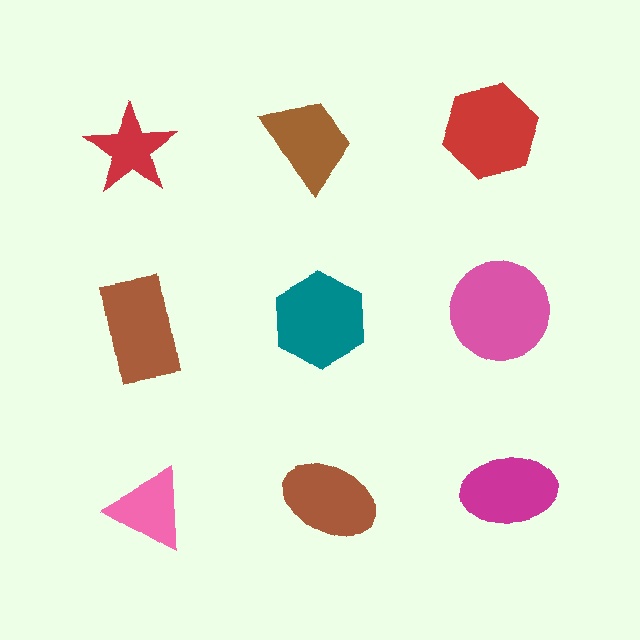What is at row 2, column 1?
A brown rectangle.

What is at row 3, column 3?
A magenta ellipse.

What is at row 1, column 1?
A red star.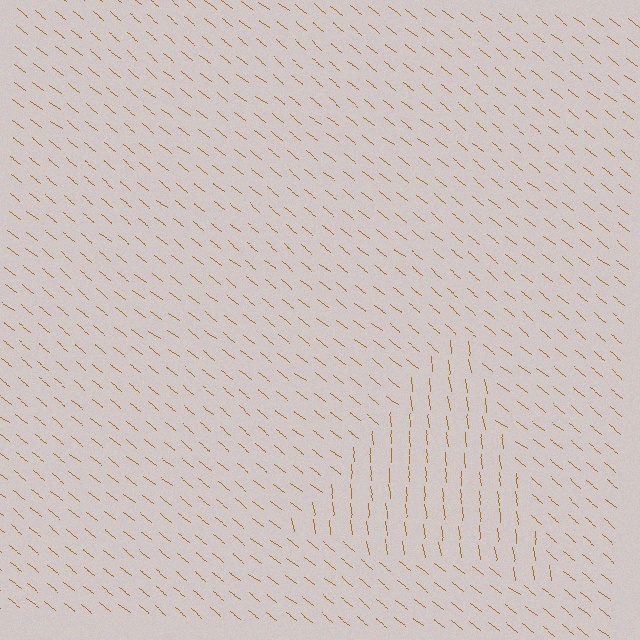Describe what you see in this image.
The image is filled with small brown line segments. A triangle region in the image has lines oriented differently from the surrounding lines, creating a visible texture boundary.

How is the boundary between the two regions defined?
The boundary is defined purely by a change in line orientation (approximately 45 degrees difference). All lines are the same color and thickness.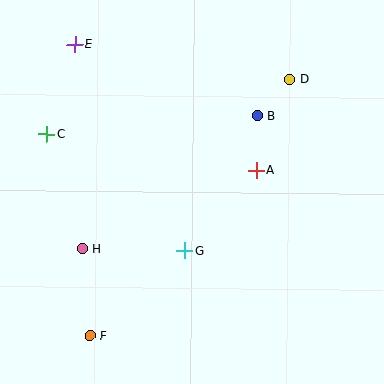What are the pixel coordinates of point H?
Point H is at (82, 248).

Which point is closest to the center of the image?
Point G at (185, 251) is closest to the center.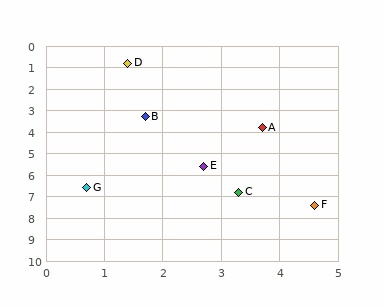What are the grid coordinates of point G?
Point G is at approximately (0.7, 6.6).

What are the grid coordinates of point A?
Point A is at approximately (3.7, 3.8).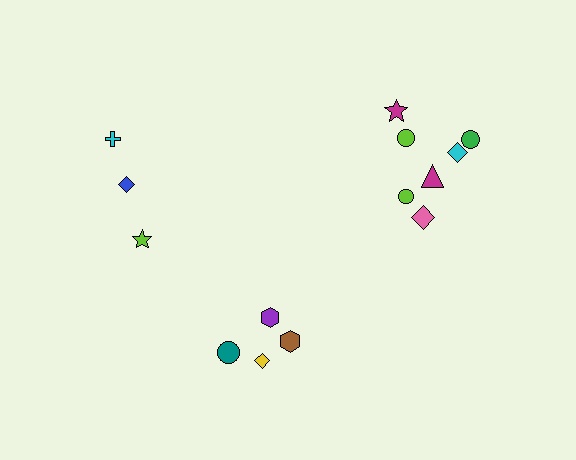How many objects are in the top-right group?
There are 7 objects.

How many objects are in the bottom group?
There are 4 objects.